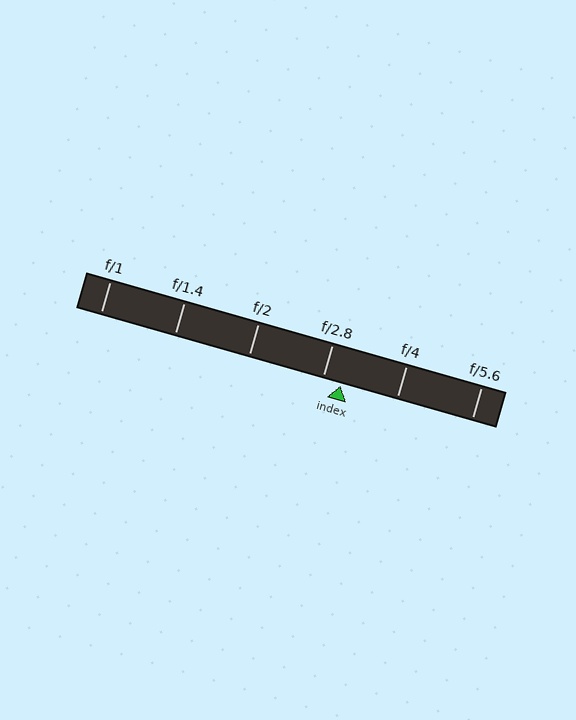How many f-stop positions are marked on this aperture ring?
There are 6 f-stop positions marked.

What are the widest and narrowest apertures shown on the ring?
The widest aperture shown is f/1 and the narrowest is f/5.6.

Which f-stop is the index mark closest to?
The index mark is closest to f/2.8.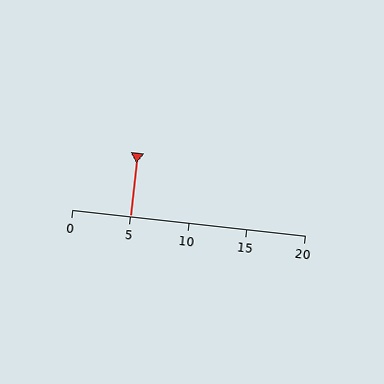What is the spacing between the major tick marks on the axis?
The major ticks are spaced 5 apart.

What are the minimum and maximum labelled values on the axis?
The axis runs from 0 to 20.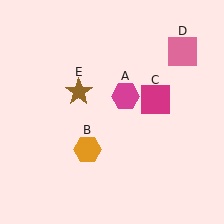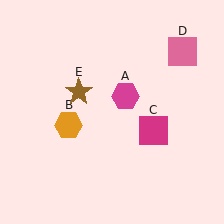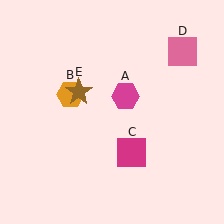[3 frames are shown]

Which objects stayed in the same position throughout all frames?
Magenta hexagon (object A) and pink square (object D) and brown star (object E) remained stationary.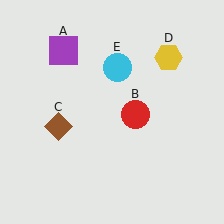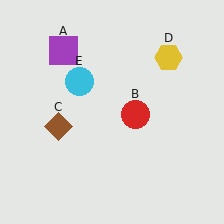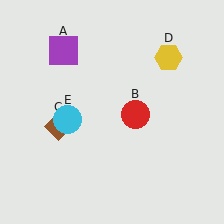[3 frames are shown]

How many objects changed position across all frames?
1 object changed position: cyan circle (object E).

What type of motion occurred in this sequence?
The cyan circle (object E) rotated counterclockwise around the center of the scene.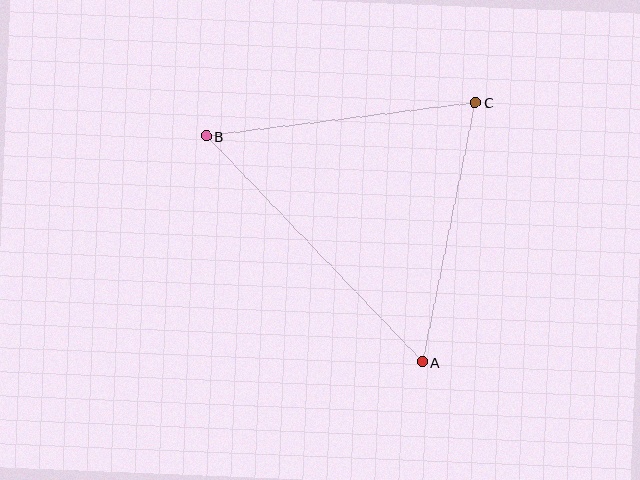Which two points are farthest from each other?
Points A and B are farthest from each other.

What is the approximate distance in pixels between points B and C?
The distance between B and C is approximately 271 pixels.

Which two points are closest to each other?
Points A and C are closest to each other.